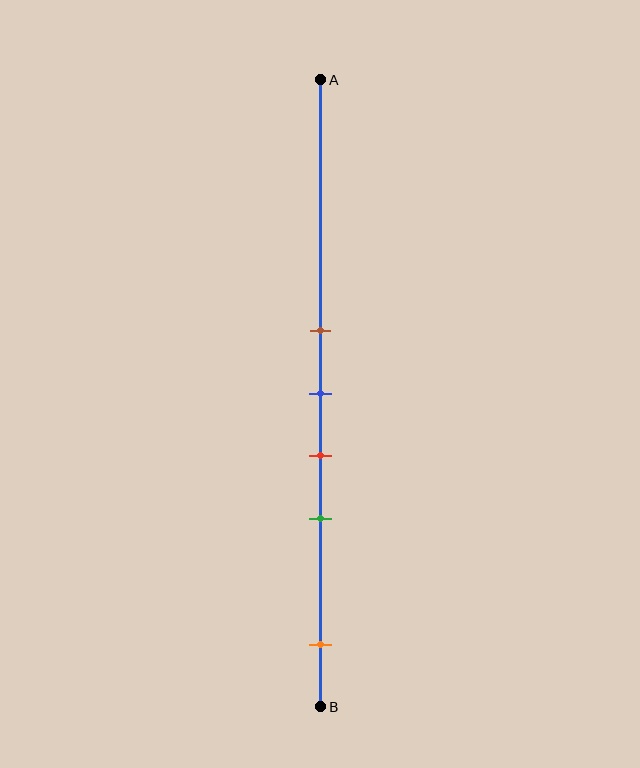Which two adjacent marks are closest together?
The brown and blue marks are the closest adjacent pair.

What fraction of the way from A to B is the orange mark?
The orange mark is approximately 90% (0.9) of the way from A to B.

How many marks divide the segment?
There are 5 marks dividing the segment.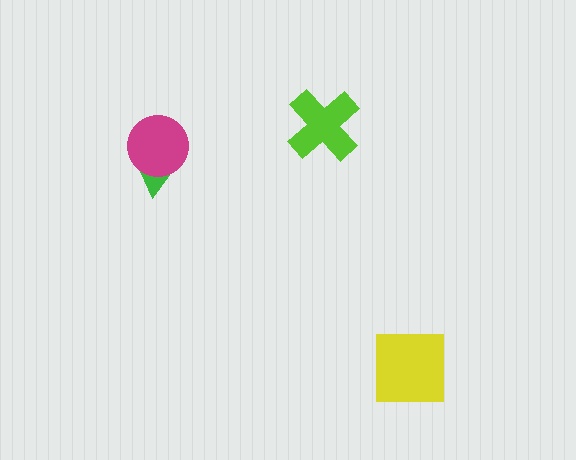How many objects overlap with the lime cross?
0 objects overlap with the lime cross.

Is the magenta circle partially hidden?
No, no other shape covers it.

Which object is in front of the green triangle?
The magenta circle is in front of the green triangle.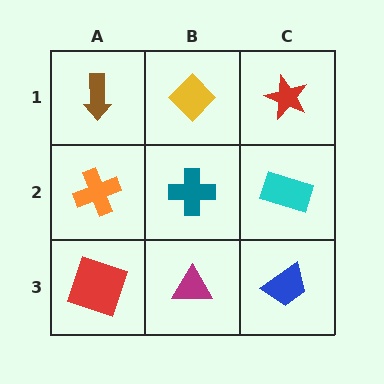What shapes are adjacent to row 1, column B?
A teal cross (row 2, column B), a brown arrow (row 1, column A), a red star (row 1, column C).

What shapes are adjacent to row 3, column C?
A cyan rectangle (row 2, column C), a magenta triangle (row 3, column B).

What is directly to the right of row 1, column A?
A yellow diamond.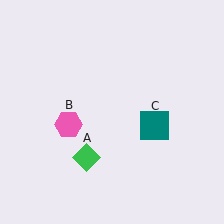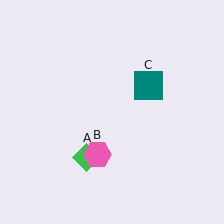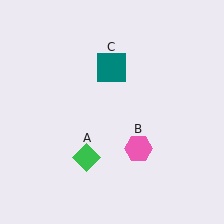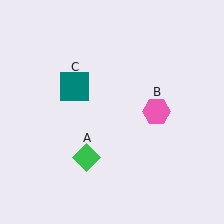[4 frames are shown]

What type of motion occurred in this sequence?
The pink hexagon (object B), teal square (object C) rotated counterclockwise around the center of the scene.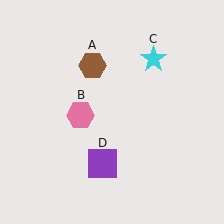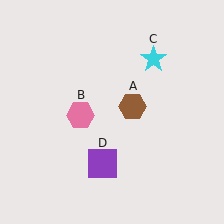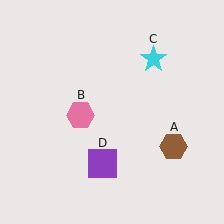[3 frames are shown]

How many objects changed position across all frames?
1 object changed position: brown hexagon (object A).